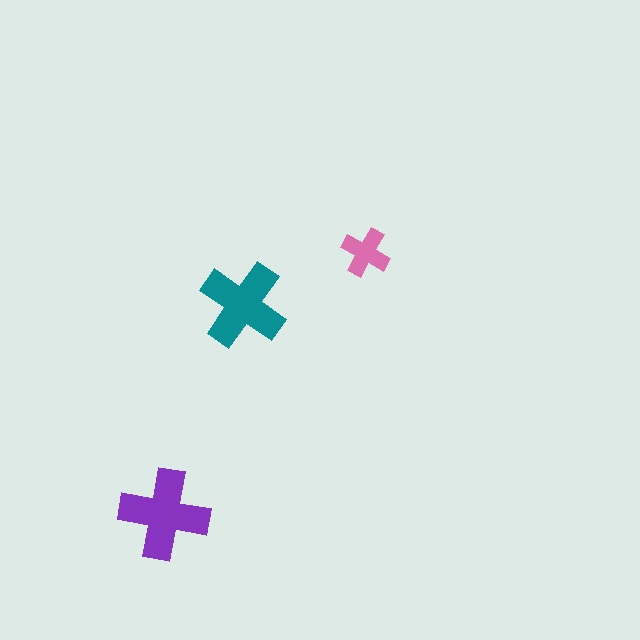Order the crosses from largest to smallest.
the purple one, the teal one, the pink one.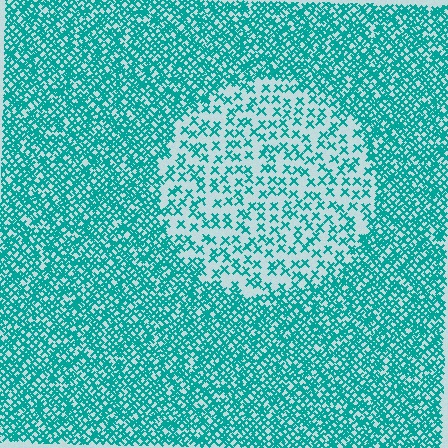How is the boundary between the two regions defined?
The boundary is defined by a change in element density (approximately 2.6x ratio). All elements are the same color, size, and shape.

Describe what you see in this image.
The image contains small teal elements arranged at two different densities. A circle-shaped region is visible where the elements are less densely packed than the surrounding area.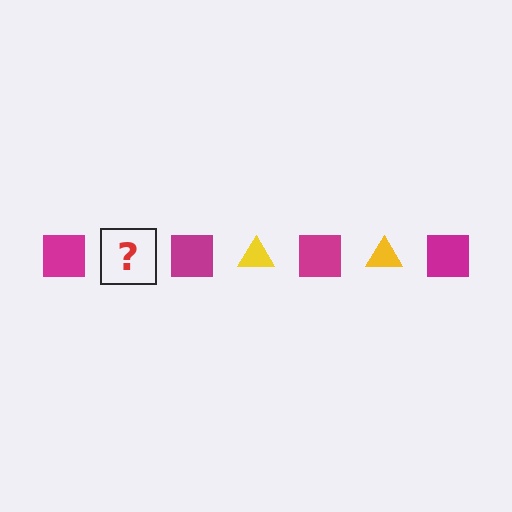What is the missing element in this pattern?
The missing element is a yellow triangle.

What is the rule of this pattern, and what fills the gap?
The rule is that the pattern alternates between magenta square and yellow triangle. The gap should be filled with a yellow triangle.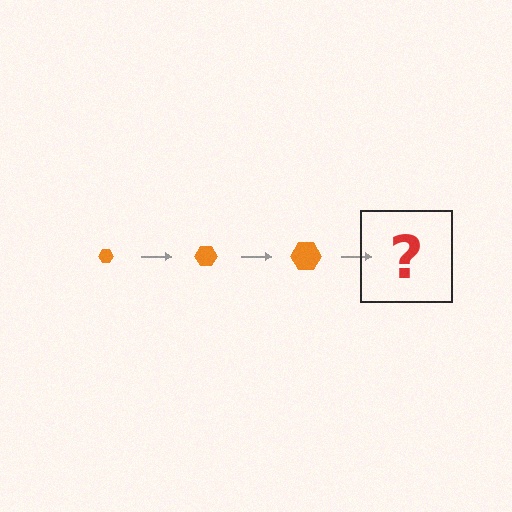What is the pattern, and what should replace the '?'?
The pattern is that the hexagon gets progressively larger each step. The '?' should be an orange hexagon, larger than the previous one.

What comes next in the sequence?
The next element should be an orange hexagon, larger than the previous one.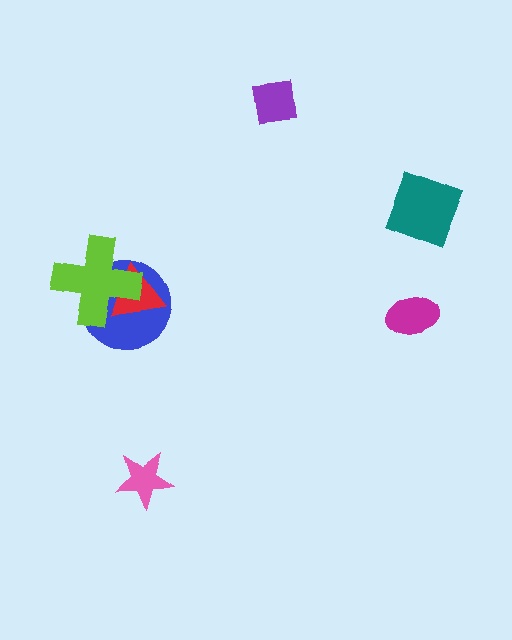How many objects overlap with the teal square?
0 objects overlap with the teal square.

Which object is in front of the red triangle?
The lime cross is in front of the red triangle.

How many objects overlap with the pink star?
0 objects overlap with the pink star.